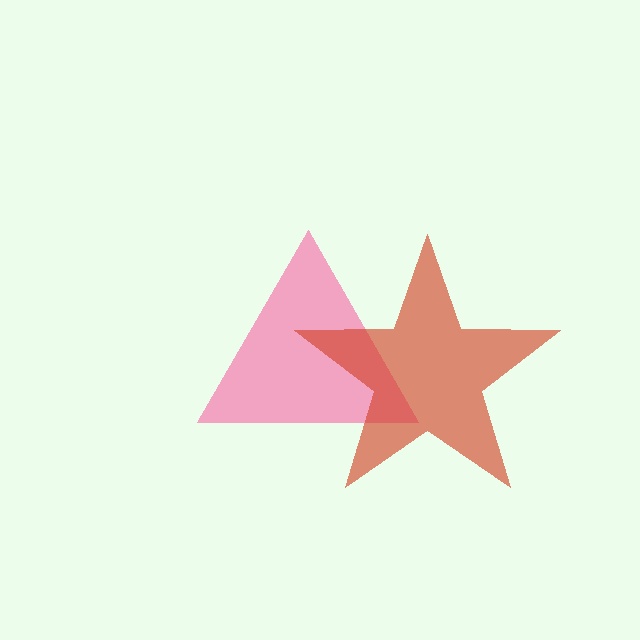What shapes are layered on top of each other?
The layered shapes are: a pink triangle, a red star.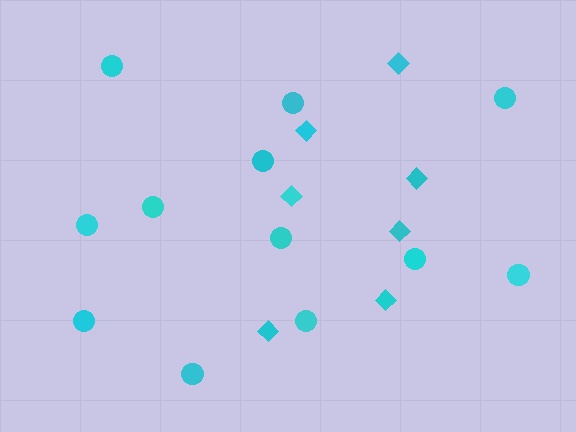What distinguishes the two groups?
There are 2 groups: one group of diamonds (7) and one group of circles (12).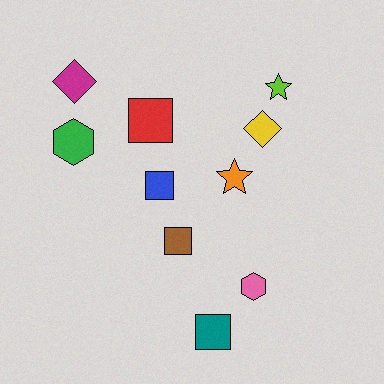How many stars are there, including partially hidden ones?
There are 2 stars.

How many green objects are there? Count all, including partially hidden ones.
There is 1 green object.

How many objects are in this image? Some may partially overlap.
There are 10 objects.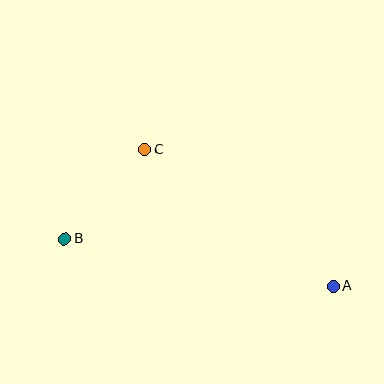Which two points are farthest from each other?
Points A and B are farthest from each other.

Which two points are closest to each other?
Points B and C are closest to each other.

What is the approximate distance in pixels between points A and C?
The distance between A and C is approximately 233 pixels.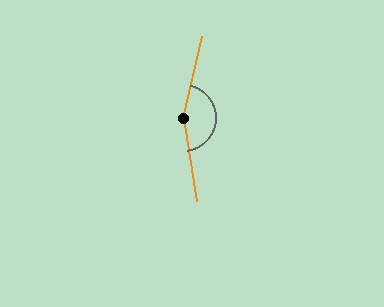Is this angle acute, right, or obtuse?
It is obtuse.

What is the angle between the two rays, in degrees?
Approximately 157 degrees.